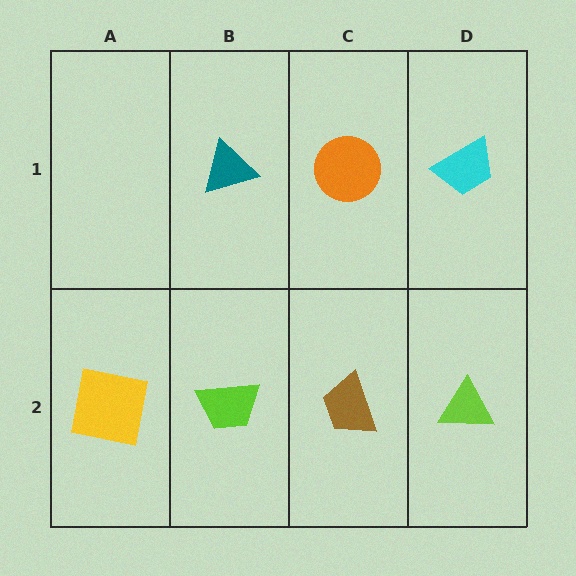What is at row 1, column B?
A teal triangle.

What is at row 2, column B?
A lime trapezoid.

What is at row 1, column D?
A cyan trapezoid.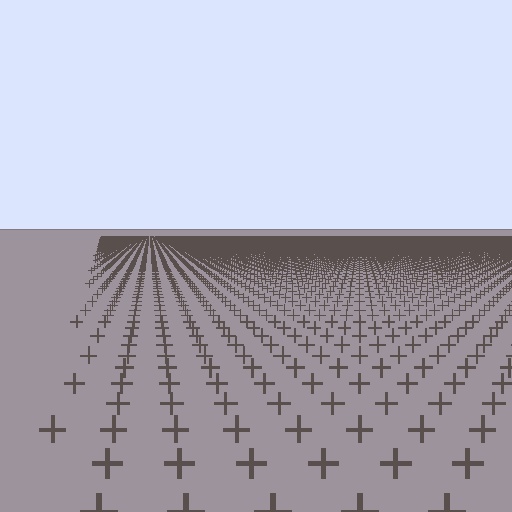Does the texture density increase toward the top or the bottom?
Density increases toward the top.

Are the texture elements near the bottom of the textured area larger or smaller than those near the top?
Larger. Near the bottom, elements are closer to the viewer and appear at a bigger on-screen size.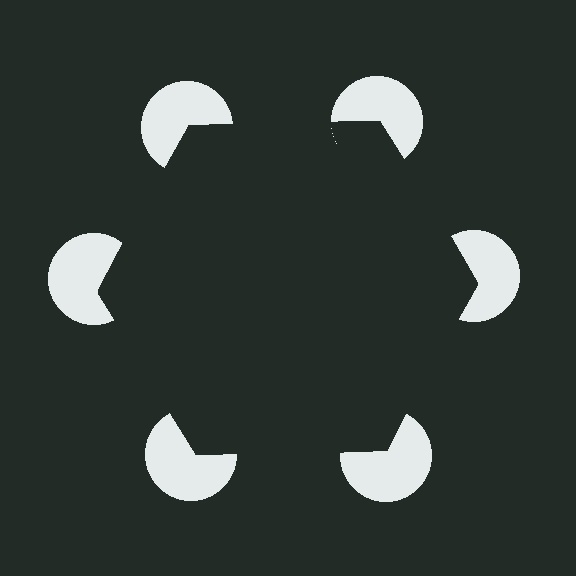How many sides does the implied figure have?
6 sides.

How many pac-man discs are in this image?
There are 6 — one at each vertex of the illusory hexagon.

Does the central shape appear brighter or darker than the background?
It typically appears slightly darker than the background, even though no actual brightness change is drawn.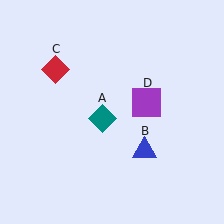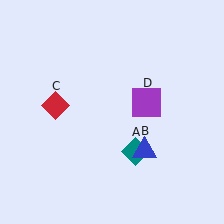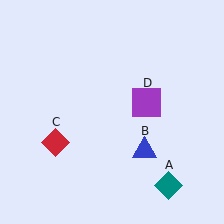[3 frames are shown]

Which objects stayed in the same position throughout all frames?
Blue triangle (object B) and purple square (object D) remained stationary.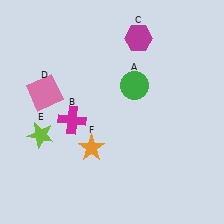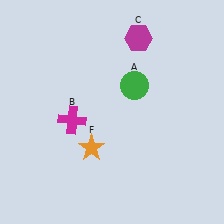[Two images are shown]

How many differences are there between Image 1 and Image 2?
There are 2 differences between the two images.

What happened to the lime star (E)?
The lime star (E) was removed in Image 2. It was in the bottom-left area of Image 1.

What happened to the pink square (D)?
The pink square (D) was removed in Image 2. It was in the top-left area of Image 1.